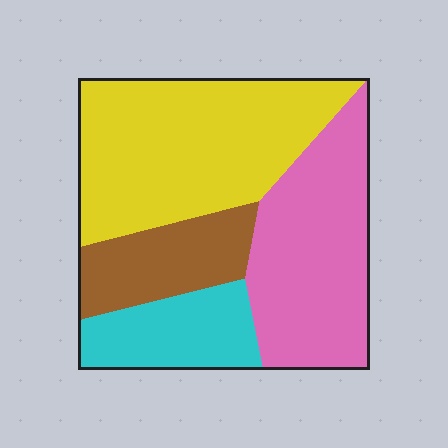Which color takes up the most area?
Yellow, at roughly 40%.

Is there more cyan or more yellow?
Yellow.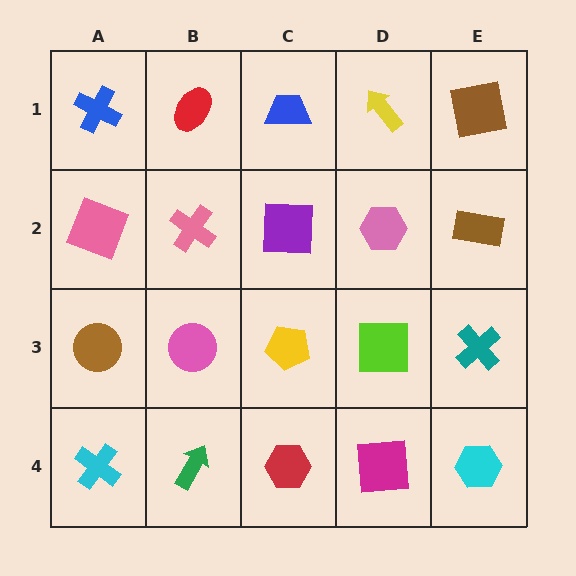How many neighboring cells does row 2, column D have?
4.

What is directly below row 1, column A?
A pink square.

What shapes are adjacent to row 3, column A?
A pink square (row 2, column A), a cyan cross (row 4, column A), a pink circle (row 3, column B).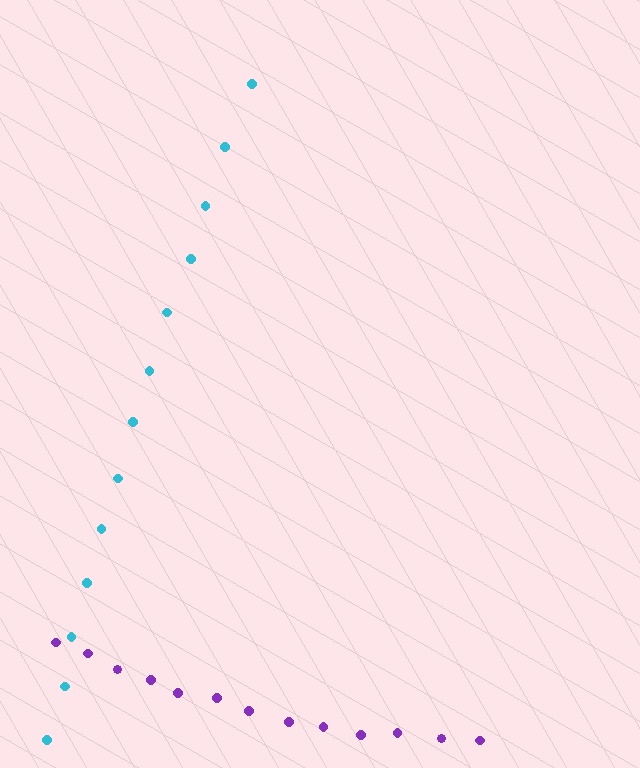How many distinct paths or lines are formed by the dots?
There are 2 distinct paths.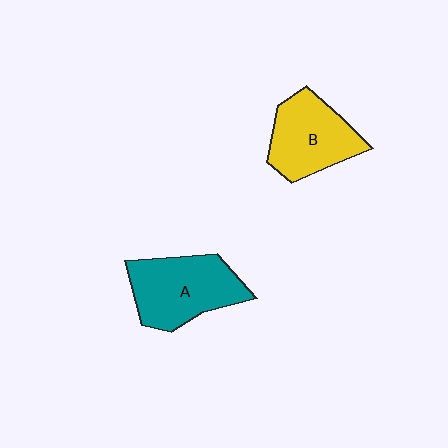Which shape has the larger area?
Shape A (teal).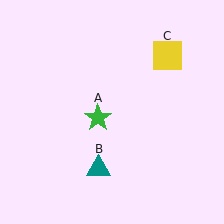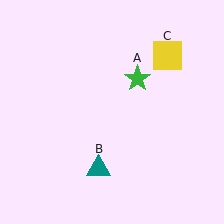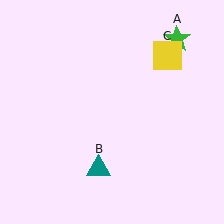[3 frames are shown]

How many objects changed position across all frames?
1 object changed position: green star (object A).